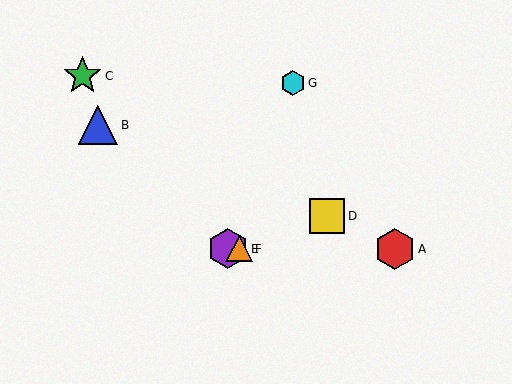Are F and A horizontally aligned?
Yes, both are at y≈249.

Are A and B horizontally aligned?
No, A is at y≈249 and B is at y≈125.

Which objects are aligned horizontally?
Objects A, E, F are aligned horizontally.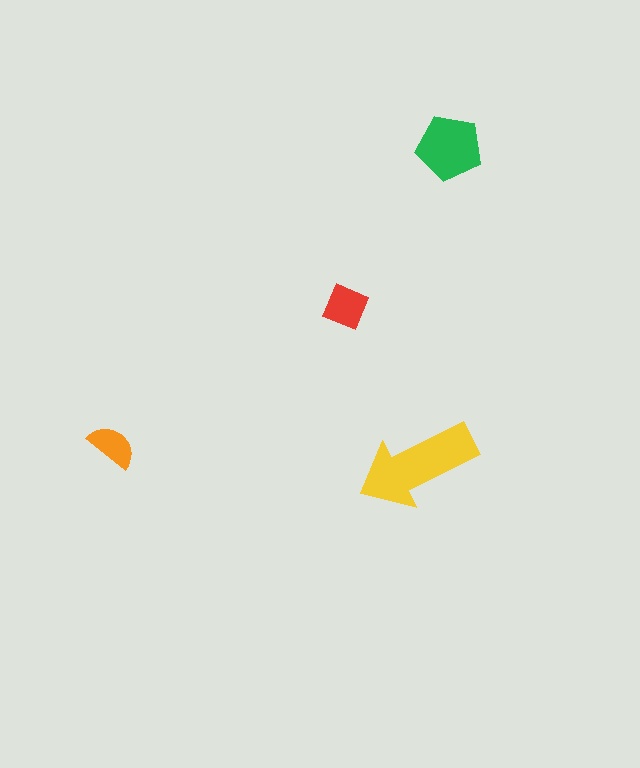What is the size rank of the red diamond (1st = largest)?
3rd.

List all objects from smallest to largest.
The orange semicircle, the red diamond, the green pentagon, the yellow arrow.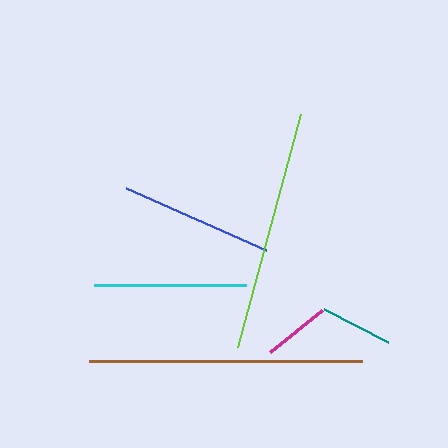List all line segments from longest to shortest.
From longest to shortest: brown, lime, blue, cyan, teal, magenta.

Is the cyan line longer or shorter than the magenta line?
The cyan line is longer than the magenta line.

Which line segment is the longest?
The brown line is the longest at approximately 272 pixels.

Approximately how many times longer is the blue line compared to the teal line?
The blue line is approximately 2.1 times the length of the teal line.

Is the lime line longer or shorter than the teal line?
The lime line is longer than the teal line.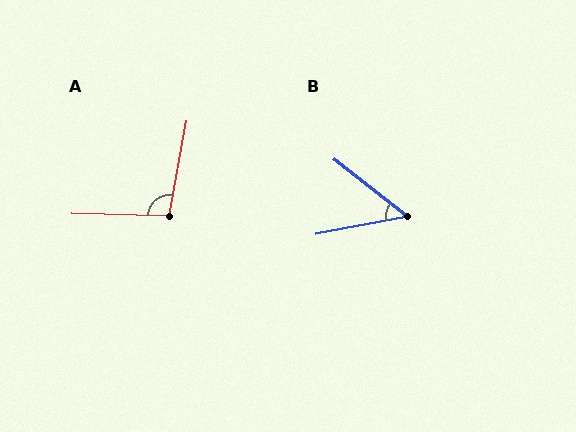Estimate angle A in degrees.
Approximately 99 degrees.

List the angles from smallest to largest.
B (49°), A (99°).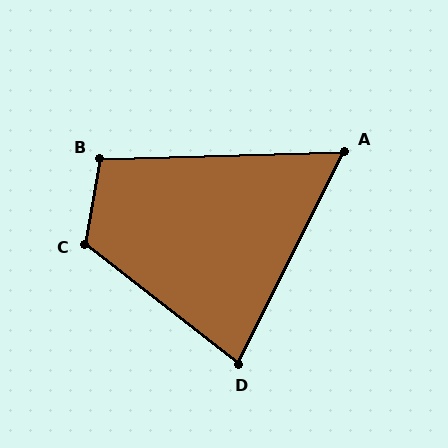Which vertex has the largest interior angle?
C, at approximately 118 degrees.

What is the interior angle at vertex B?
Approximately 101 degrees (obtuse).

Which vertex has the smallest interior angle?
A, at approximately 62 degrees.